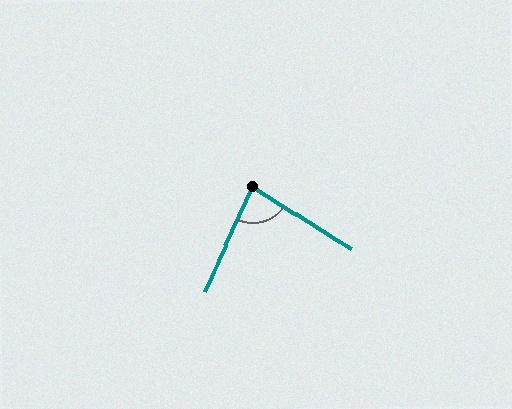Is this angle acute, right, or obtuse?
It is acute.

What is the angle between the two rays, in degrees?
Approximately 82 degrees.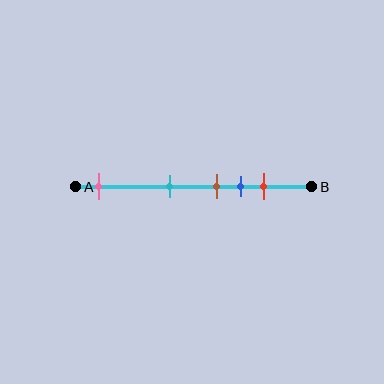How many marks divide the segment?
There are 5 marks dividing the segment.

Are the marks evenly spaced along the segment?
No, the marks are not evenly spaced.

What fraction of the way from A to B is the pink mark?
The pink mark is approximately 10% (0.1) of the way from A to B.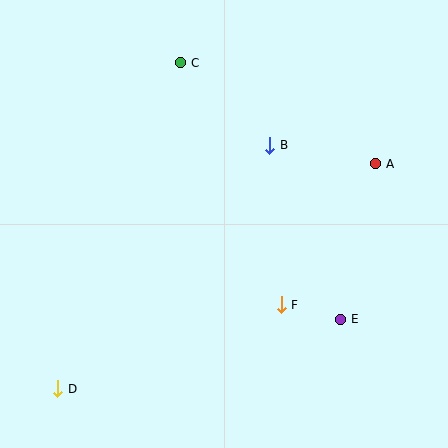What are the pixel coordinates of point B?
Point B is at (270, 145).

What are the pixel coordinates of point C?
Point C is at (181, 63).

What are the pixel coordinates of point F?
Point F is at (281, 305).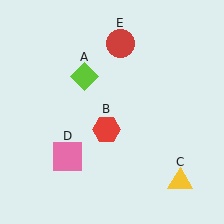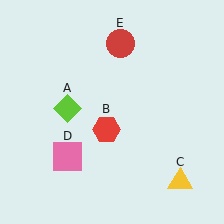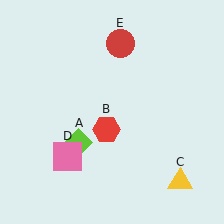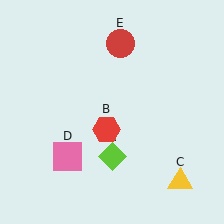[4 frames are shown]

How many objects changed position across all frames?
1 object changed position: lime diamond (object A).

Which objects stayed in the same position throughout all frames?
Red hexagon (object B) and yellow triangle (object C) and pink square (object D) and red circle (object E) remained stationary.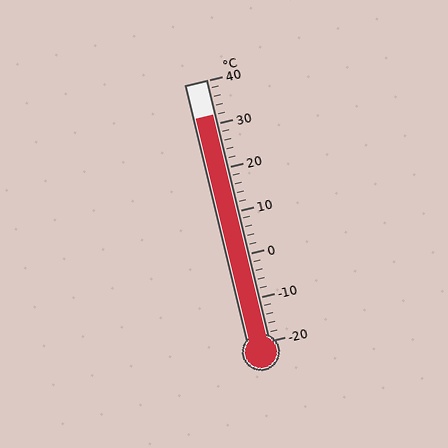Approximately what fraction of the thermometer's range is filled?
The thermometer is filled to approximately 85% of its range.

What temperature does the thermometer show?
The thermometer shows approximately 32°C.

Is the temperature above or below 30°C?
The temperature is above 30°C.